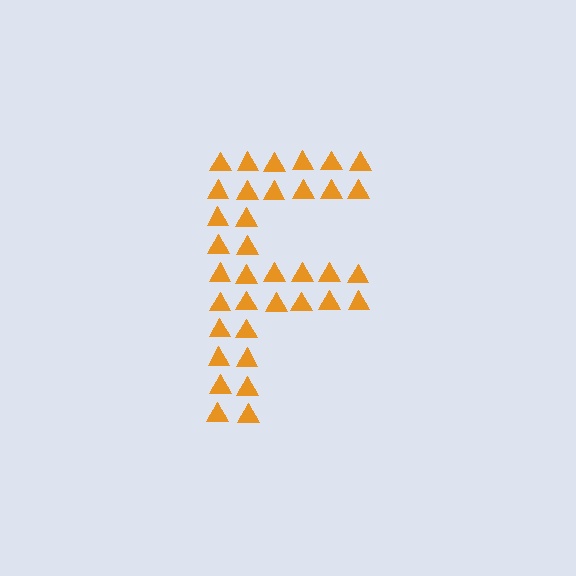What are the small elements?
The small elements are triangles.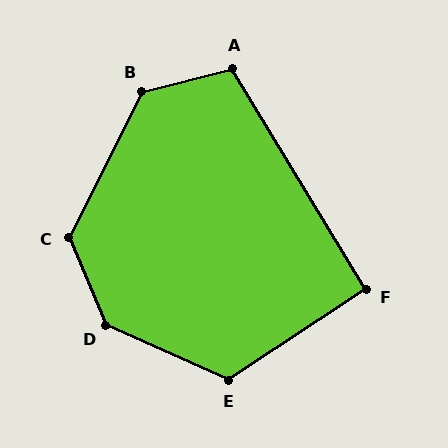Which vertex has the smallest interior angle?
F, at approximately 92 degrees.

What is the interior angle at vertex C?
Approximately 131 degrees (obtuse).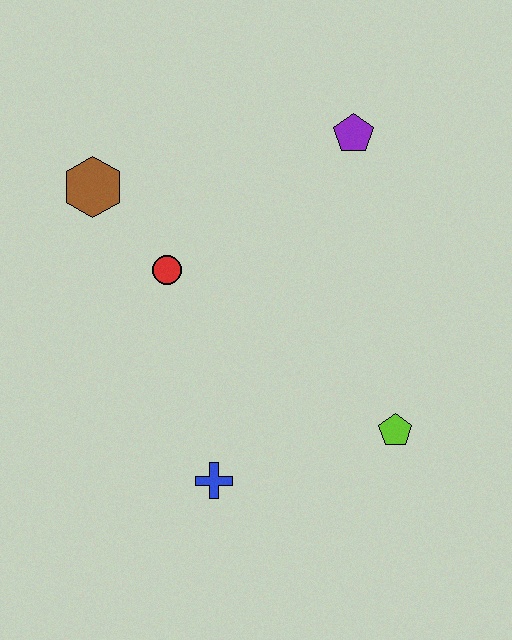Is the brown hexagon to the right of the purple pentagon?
No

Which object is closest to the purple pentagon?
The red circle is closest to the purple pentagon.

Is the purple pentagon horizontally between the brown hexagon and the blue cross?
No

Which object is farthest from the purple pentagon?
The blue cross is farthest from the purple pentagon.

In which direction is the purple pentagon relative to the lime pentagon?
The purple pentagon is above the lime pentagon.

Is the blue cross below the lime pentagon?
Yes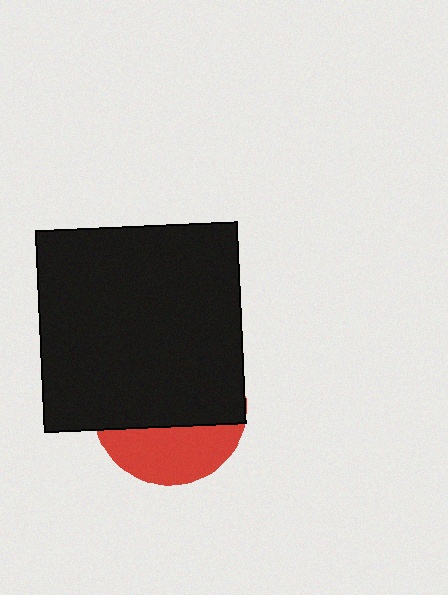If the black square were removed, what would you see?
You would see the complete red circle.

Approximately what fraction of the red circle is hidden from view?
Roughly 66% of the red circle is hidden behind the black square.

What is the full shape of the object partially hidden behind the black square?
The partially hidden object is a red circle.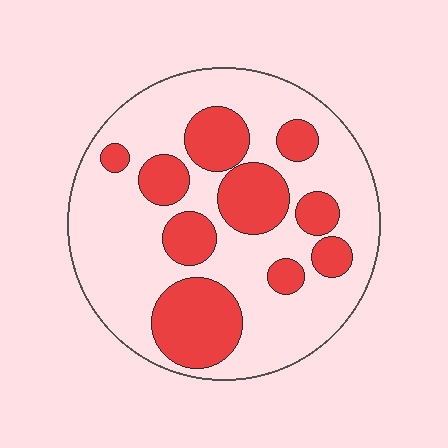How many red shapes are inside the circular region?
10.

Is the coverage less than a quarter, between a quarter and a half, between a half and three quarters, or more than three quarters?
Between a quarter and a half.